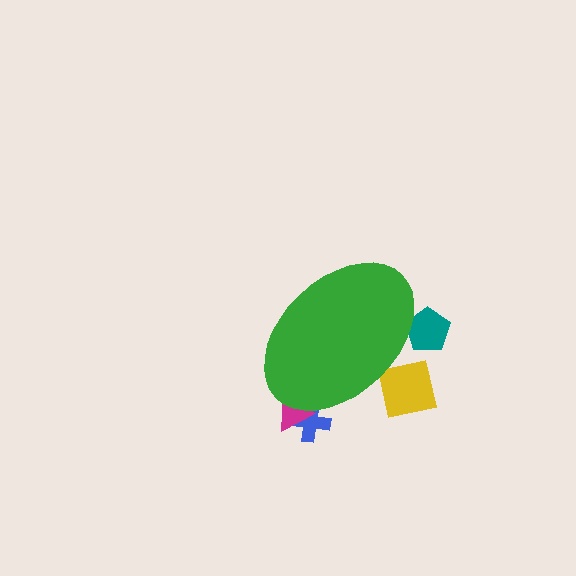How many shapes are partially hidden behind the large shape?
4 shapes are partially hidden.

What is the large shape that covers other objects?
A green ellipse.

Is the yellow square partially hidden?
Yes, the yellow square is partially hidden behind the green ellipse.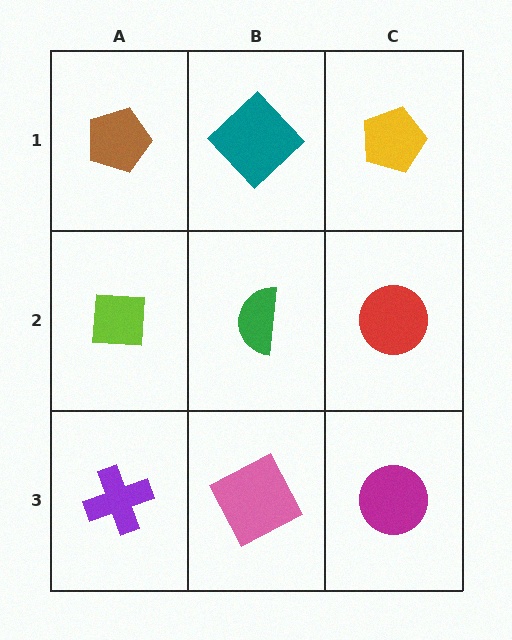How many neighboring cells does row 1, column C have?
2.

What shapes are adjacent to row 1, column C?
A red circle (row 2, column C), a teal diamond (row 1, column B).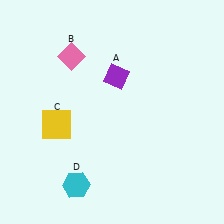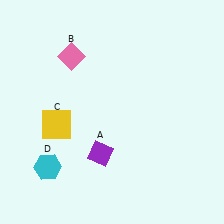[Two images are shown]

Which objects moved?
The objects that moved are: the purple diamond (A), the cyan hexagon (D).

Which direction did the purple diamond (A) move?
The purple diamond (A) moved down.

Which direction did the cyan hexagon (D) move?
The cyan hexagon (D) moved left.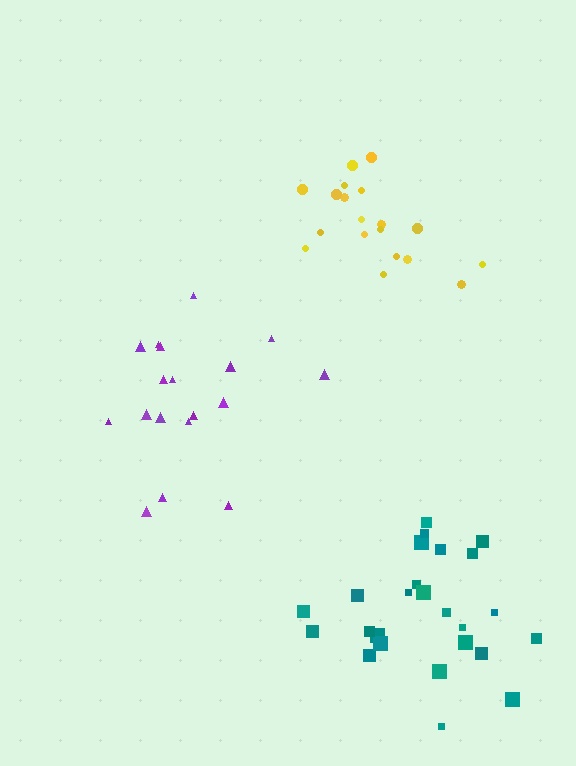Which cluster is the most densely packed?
Yellow.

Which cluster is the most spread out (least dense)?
Purple.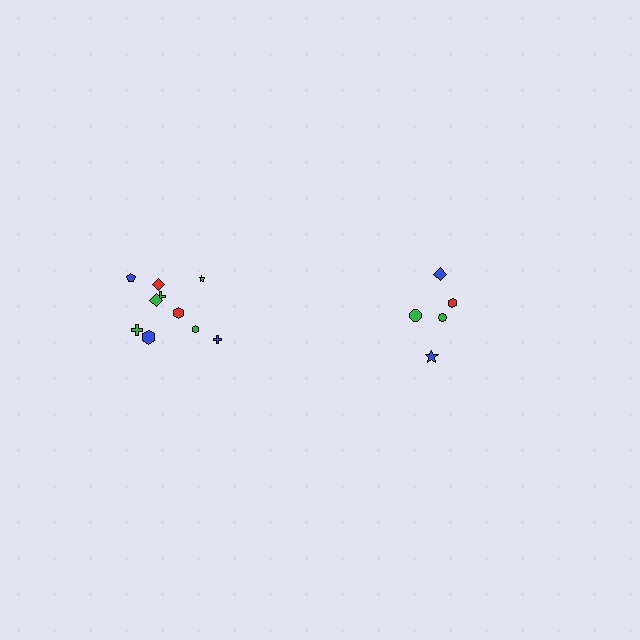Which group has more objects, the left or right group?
The left group.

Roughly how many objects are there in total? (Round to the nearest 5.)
Roughly 15 objects in total.